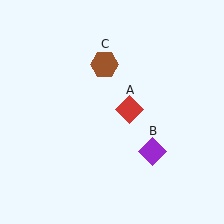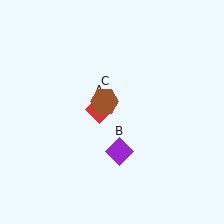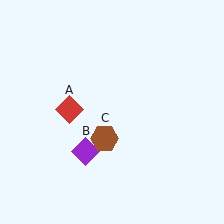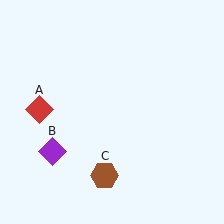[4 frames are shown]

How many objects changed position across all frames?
3 objects changed position: red diamond (object A), purple diamond (object B), brown hexagon (object C).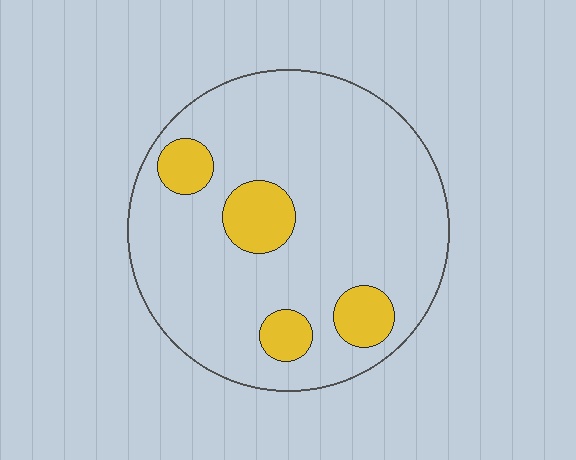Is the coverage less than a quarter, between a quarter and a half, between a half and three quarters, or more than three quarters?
Less than a quarter.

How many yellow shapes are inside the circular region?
4.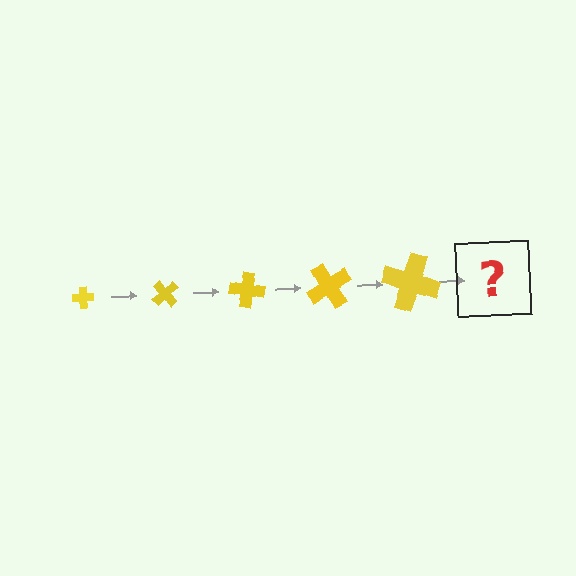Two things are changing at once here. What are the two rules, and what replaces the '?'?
The two rules are that the cross grows larger each step and it rotates 50 degrees each step. The '?' should be a cross, larger than the previous one and rotated 250 degrees from the start.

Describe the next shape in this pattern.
It should be a cross, larger than the previous one and rotated 250 degrees from the start.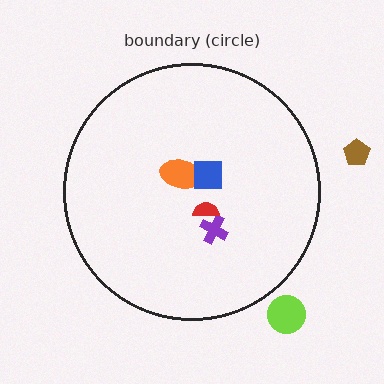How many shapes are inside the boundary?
4 inside, 2 outside.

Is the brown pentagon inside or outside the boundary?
Outside.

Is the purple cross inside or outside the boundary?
Inside.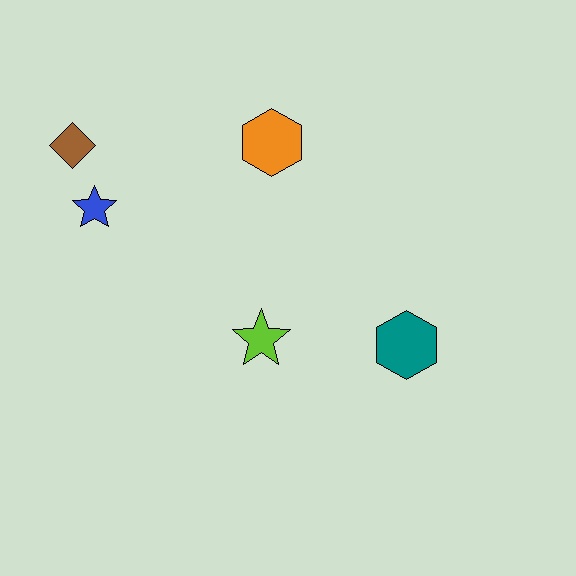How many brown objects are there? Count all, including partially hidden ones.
There is 1 brown object.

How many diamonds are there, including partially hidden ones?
There is 1 diamond.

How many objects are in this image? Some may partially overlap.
There are 5 objects.